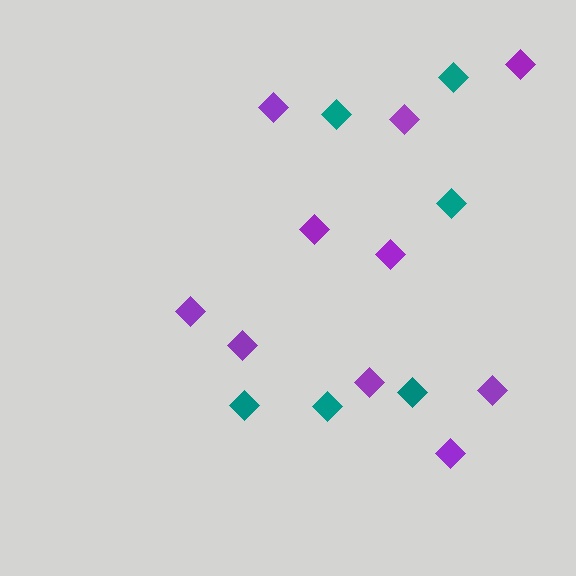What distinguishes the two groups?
There are 2 groups: one group of teal diamonds (6) and one group of purple diamonds (10).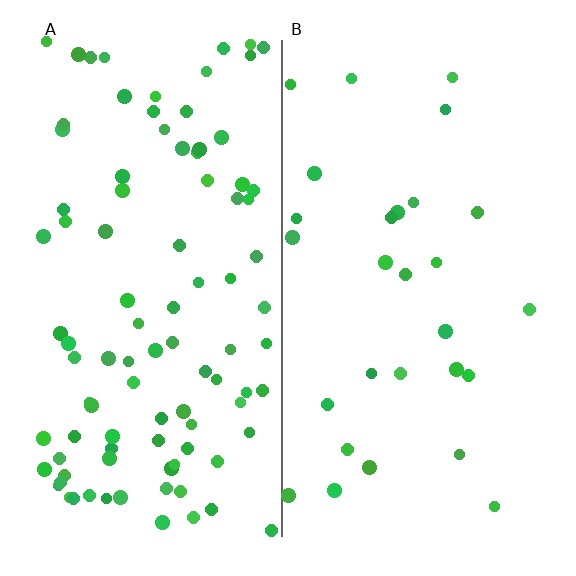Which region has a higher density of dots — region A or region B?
A (the left).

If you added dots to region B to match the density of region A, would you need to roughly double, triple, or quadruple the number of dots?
Approximately triple.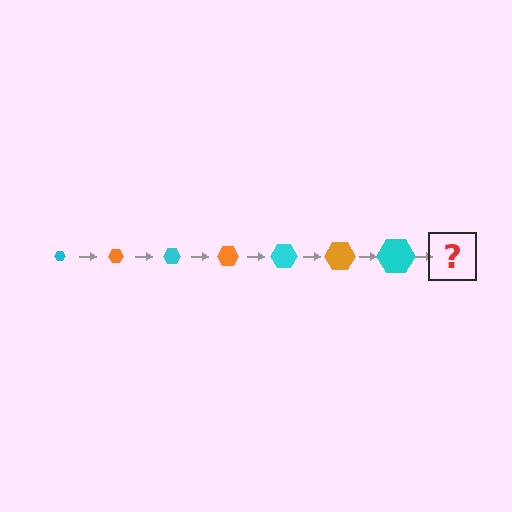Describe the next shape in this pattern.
It should be an orange hexagon, larger than the previous one.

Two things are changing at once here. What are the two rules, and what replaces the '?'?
The two rules are that the hexagon grows larger each step and the color cycles through cyan and orange. The '?' should be an orange hexagon, larger than the previous one.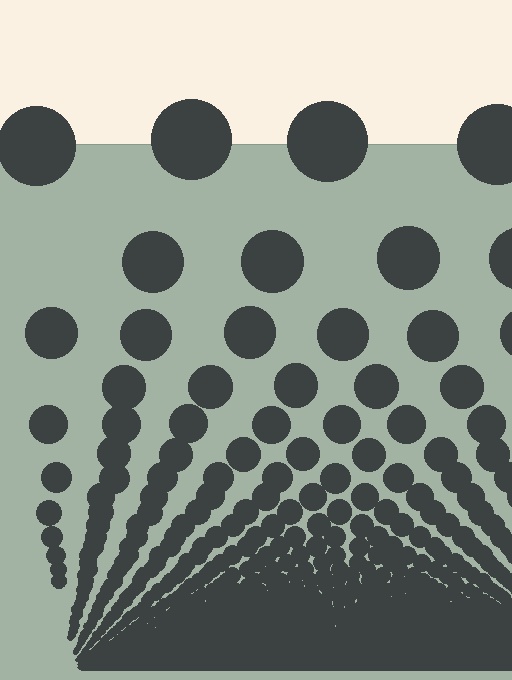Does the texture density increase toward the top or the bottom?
Density increases toward the bottom.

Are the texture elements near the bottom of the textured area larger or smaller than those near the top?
Smaller. The gradient is inverted — elements near the bottom are smaller and denser.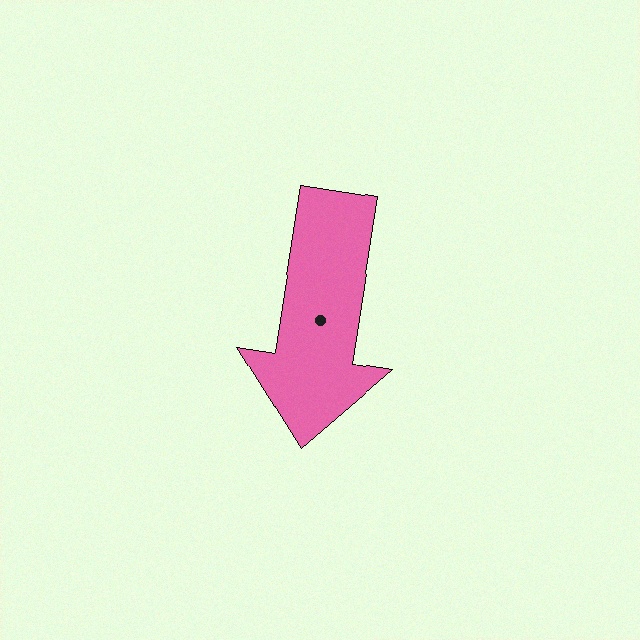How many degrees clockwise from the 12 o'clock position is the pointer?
Approximately 189 degrees.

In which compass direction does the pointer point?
South.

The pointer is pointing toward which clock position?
Roughly 6 o'clock.